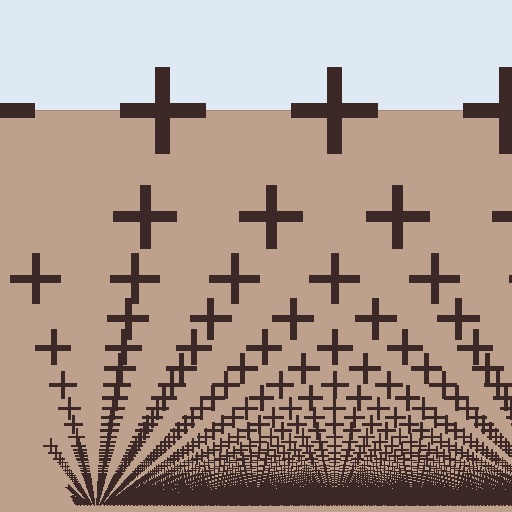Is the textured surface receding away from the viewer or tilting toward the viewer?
The surface appears to tilt toward the viewer. Texture elements get larger and sparser toward the top.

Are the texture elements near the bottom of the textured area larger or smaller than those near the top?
Smaller. The gradient is inverted — elements near the bottom are smaller and denser.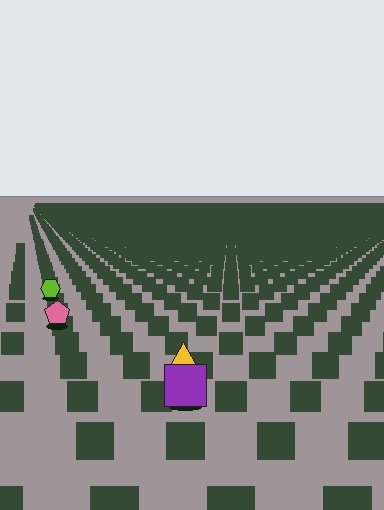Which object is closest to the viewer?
The purple square is closest. The texture marks near it are larger and more spread out.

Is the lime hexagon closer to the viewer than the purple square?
No. The purple square is closer — you can tell from the texture gradient: the ground texture is coarser near it.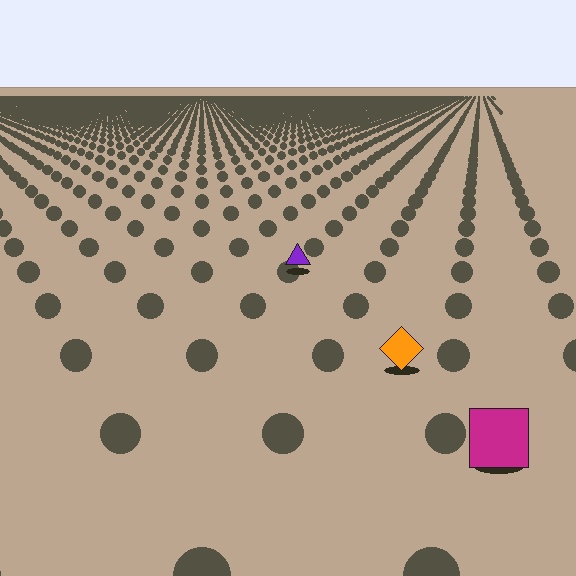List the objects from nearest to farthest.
From nearest to farthest: the magenta square, the orange diamond, the purple triangle.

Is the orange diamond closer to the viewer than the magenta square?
No. The magenta square is closer — you can tell from the texture gradient: the ground texture is coarser near it.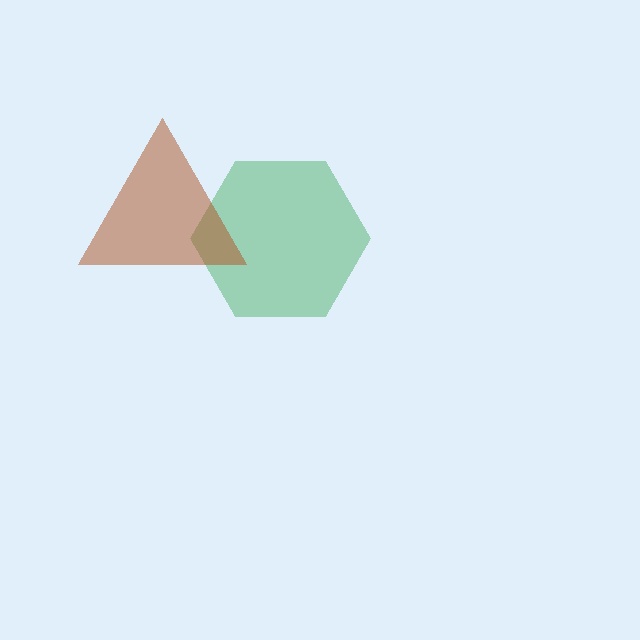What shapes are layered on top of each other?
The layered shapes are: a green hexagon, a brown triangle.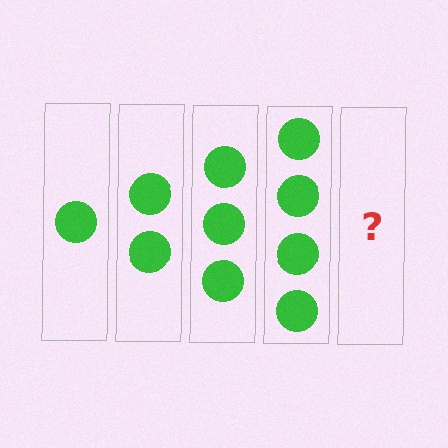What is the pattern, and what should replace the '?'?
The pattern is that each step adds one more circle. The '?' should be 5 circles.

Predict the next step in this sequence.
The next step is 5 circles.